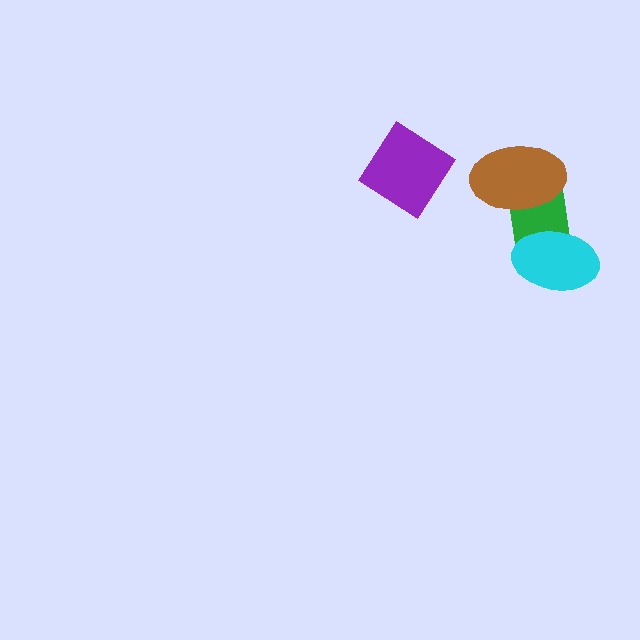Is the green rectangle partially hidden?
Yes, it is partially covered by another shape.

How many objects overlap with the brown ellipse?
1 object overlaps with the brown ellipse.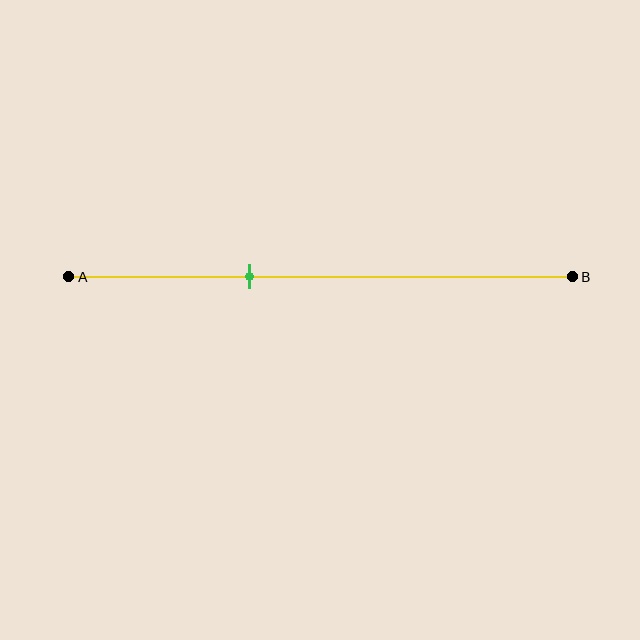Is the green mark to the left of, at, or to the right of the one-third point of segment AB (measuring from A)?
The green mark is approximately at the one-third point of segment AB.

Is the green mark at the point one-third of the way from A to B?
Yes, the mark is approximately at the one-third point.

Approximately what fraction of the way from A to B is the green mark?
The green mark is approximately 35% of the way from A to B.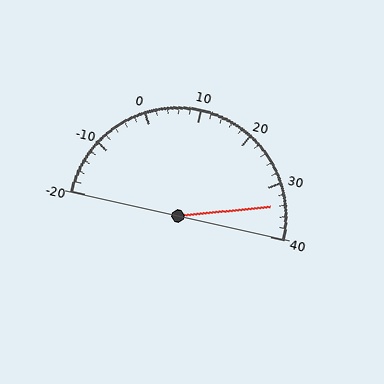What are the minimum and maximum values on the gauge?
The gauge ranges from -20 to 40.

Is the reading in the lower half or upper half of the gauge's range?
The reading is in the upper half of the range (-20 to 40).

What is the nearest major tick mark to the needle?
The nearest major tick mark is 30.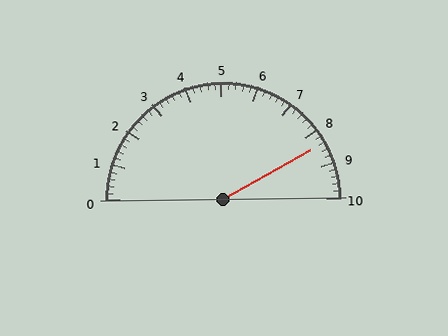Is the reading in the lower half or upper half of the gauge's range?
The reading is in the upper half of the range (0 to 10).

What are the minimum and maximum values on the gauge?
The gauge ranges from 0 to 10.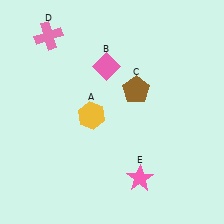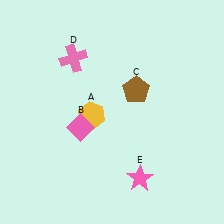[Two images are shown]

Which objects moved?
The objects that moved are: the pink diamond (B), the pink cross (D).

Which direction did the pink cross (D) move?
The pink cross (D) moved right.